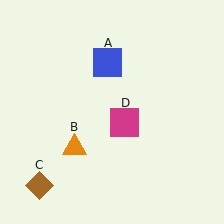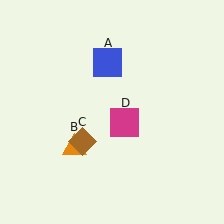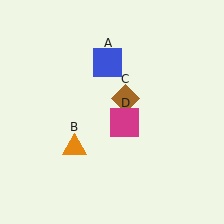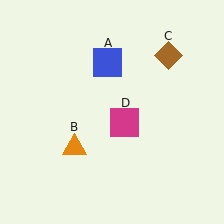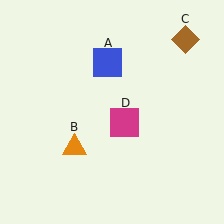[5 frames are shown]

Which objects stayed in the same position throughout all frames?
Blue square (object A) and orange triangle (object B) and magenta square (object D) remained stationary.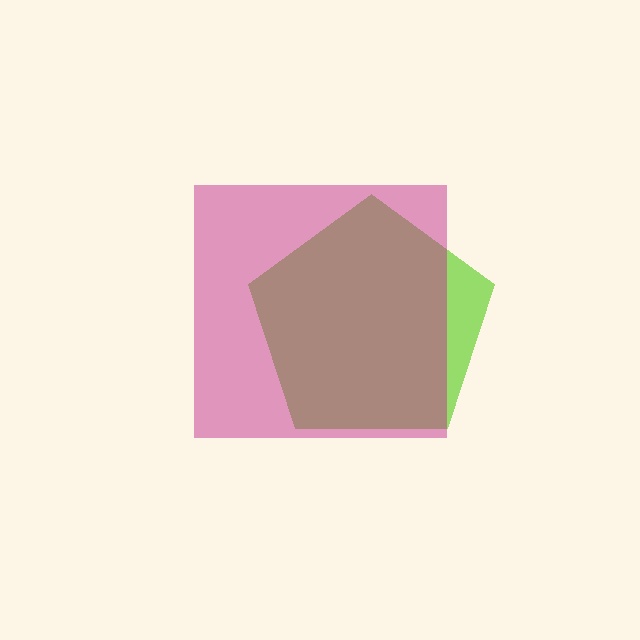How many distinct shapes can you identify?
There are 2 distinct shapes: a lime pentagon, a magenta square.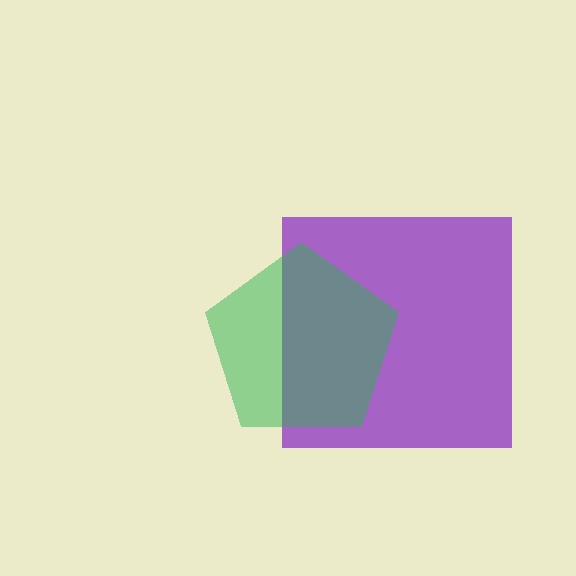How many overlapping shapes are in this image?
There are 2 overlapping shapes in the image.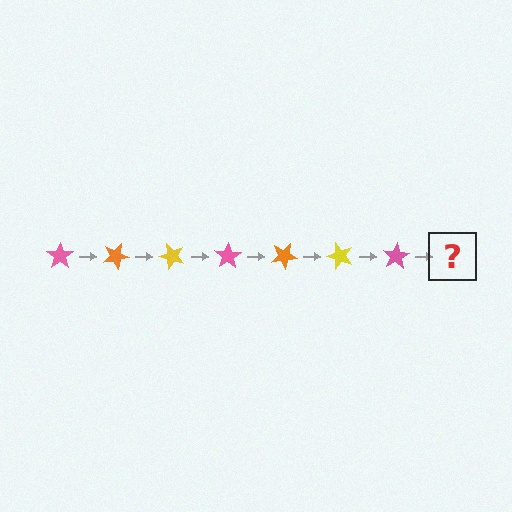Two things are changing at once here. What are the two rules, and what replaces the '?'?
The two rules are that it rotates 25 degrees each step and the color cycles through pink, orange, and yellow. The '?' should be an orange star, rotated 175 degrees from the start.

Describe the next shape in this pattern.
It should be an orange star, rotated 175 degrees from the start.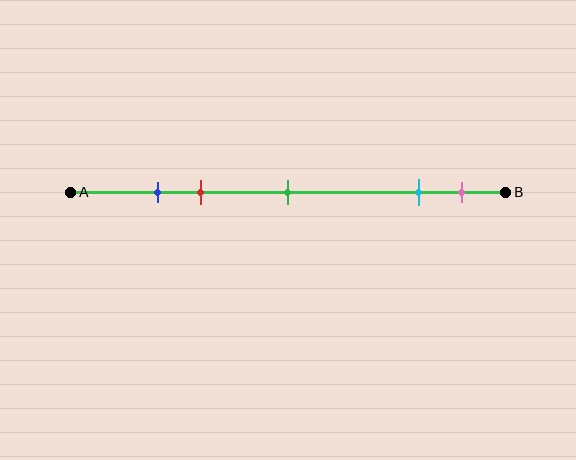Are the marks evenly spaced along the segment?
No, the marks are not evenly spaced.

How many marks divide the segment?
There are 5 marks dividing the segment.